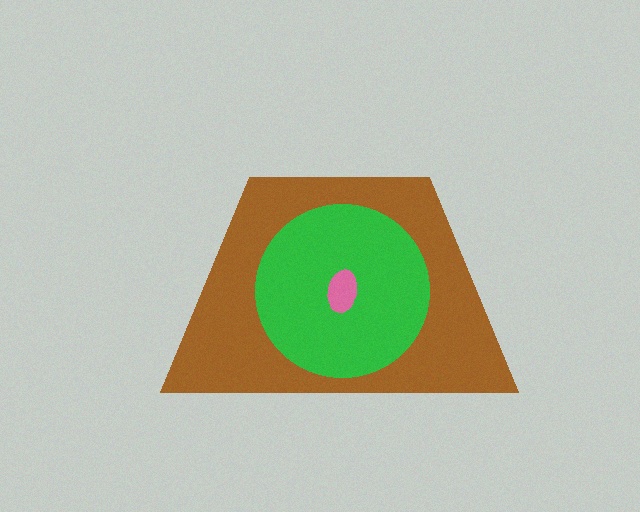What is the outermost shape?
The brown trapezoid.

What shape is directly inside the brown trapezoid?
The green circle.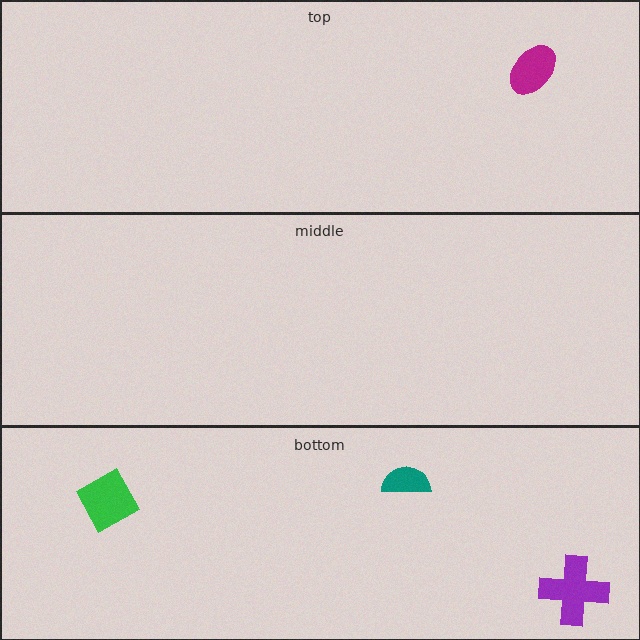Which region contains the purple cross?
The bottom region.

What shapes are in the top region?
The magenta ellipse.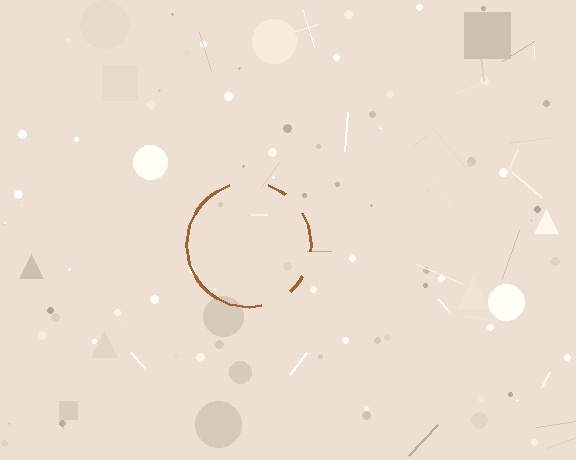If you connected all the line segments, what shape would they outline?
They would outline a circle.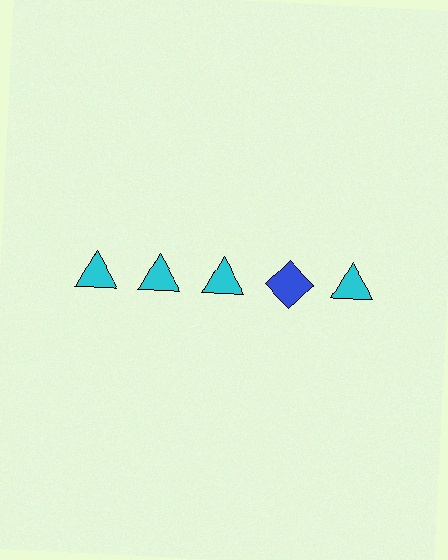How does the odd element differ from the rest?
It differs in both color (blue instead of cyan) and shape (diamond instead of triangle).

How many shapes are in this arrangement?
There are 5 shapes arranged in a grid pattern.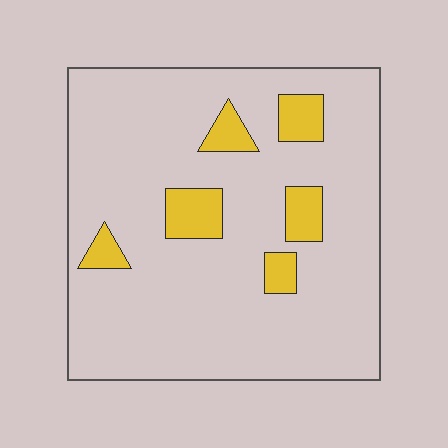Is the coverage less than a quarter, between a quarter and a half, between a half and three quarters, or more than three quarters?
Less than a quarter.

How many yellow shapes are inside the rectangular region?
6.